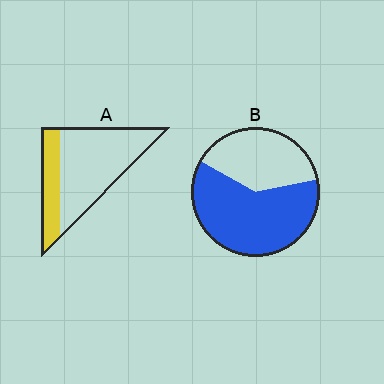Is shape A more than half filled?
No.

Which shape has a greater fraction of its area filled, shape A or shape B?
Shape B.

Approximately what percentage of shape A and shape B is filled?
A is approximately 25% and B is approximately 60%.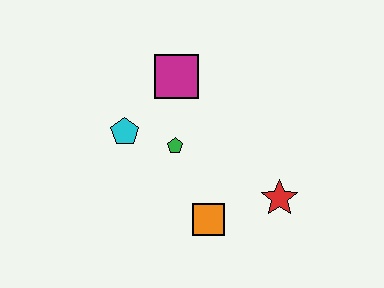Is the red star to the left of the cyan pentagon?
No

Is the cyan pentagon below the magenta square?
Yes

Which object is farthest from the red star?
The cyan pentagon is farthest from the red star.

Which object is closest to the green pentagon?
The cyan pentagon is closest to the green pentagon.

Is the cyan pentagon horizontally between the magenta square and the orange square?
No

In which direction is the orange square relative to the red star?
The orange square is to the left of the red star.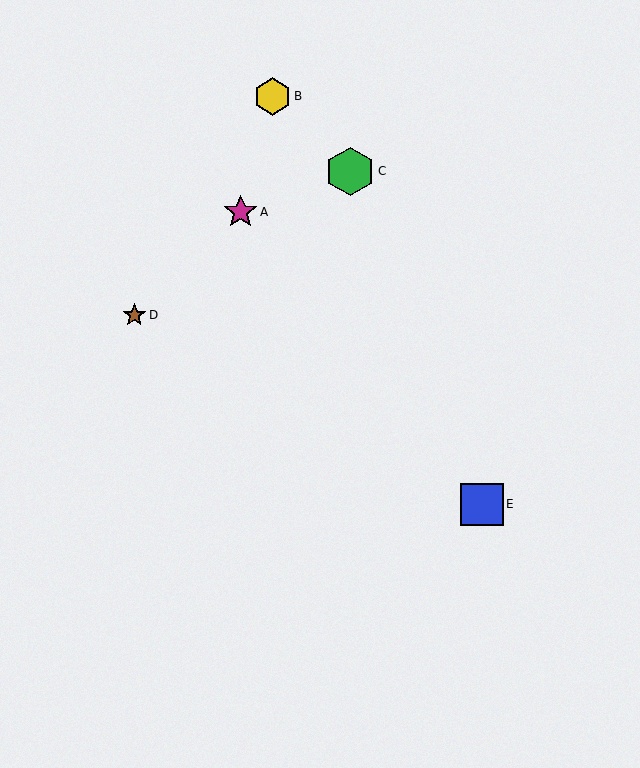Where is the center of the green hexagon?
The center of the green hexagon is at (350, 171).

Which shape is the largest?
The green hexagon (labeled C) is the largest.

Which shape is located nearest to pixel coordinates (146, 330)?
The brown star (labeled D) at (134, 315) is nearest to that location.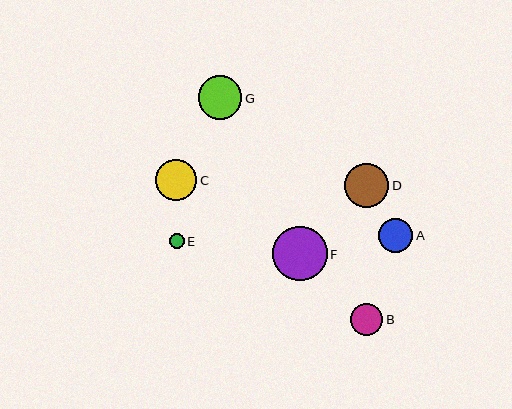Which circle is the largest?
Circle F is the largest with a size of approximately 55 pixels.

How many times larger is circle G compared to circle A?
Circle G is approximately 1.3 times the size of circle A.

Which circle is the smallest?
Circle E is the smallest with a size of approximately 15 pixels.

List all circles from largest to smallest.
From largest to smallest: F, D, G, C, A, B, E.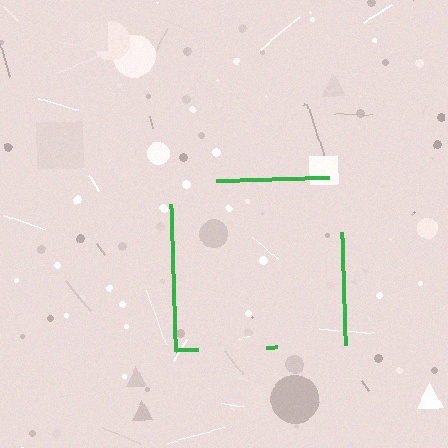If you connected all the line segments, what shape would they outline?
They would outline a square.